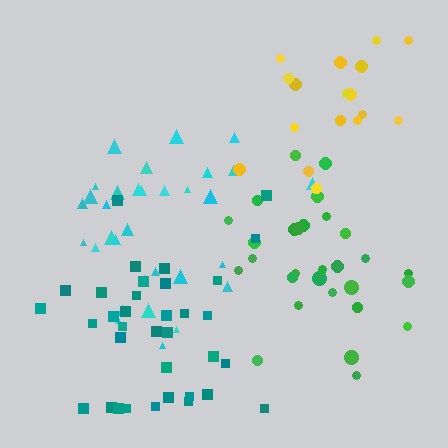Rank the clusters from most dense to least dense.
teal, cyan, green, yellow.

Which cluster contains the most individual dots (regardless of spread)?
Teal (35).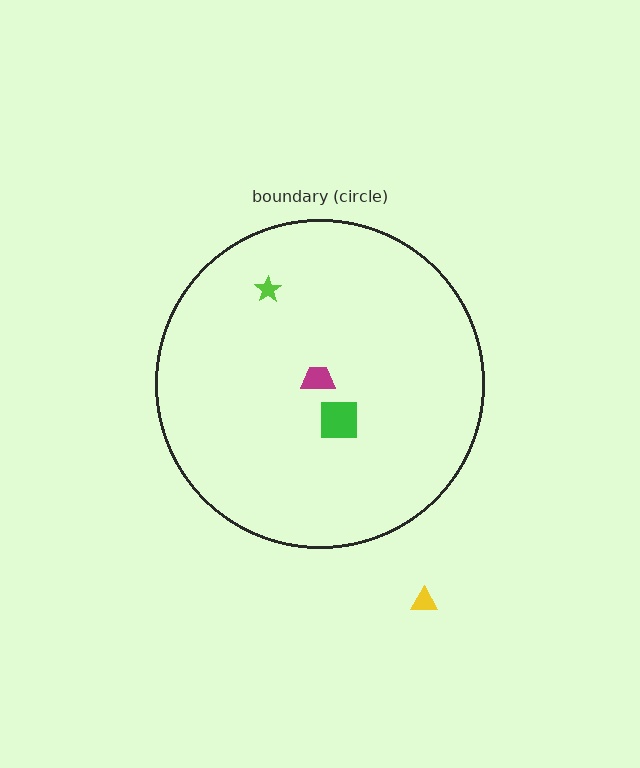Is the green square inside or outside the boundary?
Inside.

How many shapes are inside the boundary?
3 inside, 1 outside.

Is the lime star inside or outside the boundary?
Inside.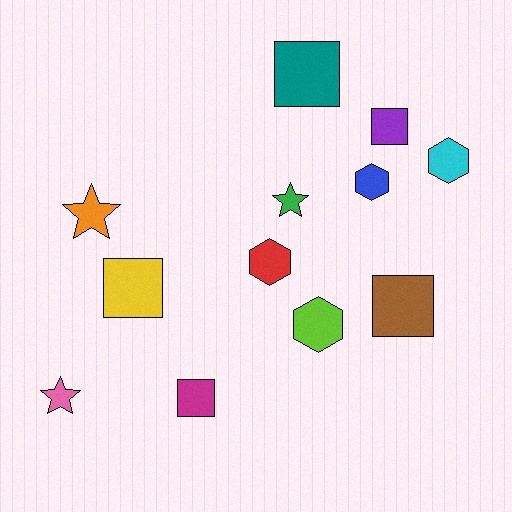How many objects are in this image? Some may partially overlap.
There are 12 objects.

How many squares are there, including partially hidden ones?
There are 5 squares.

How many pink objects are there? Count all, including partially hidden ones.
There is 1 pink object.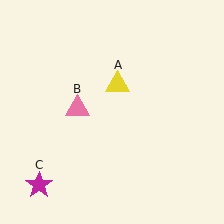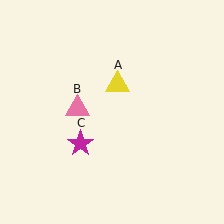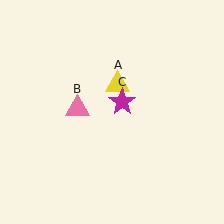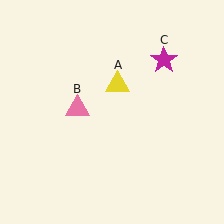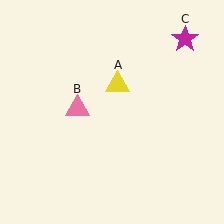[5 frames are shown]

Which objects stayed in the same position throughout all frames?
Yellow triangle (object A) and pink triangle (object B) remained stationary.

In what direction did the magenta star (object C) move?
The magenta star (object C) moved up and to the right.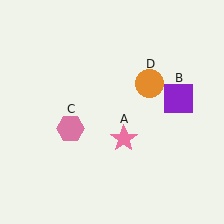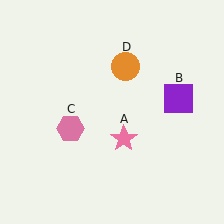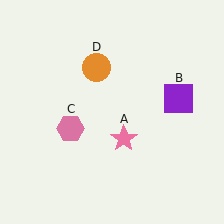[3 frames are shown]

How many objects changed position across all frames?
1 object changed position: orange circle (object D).